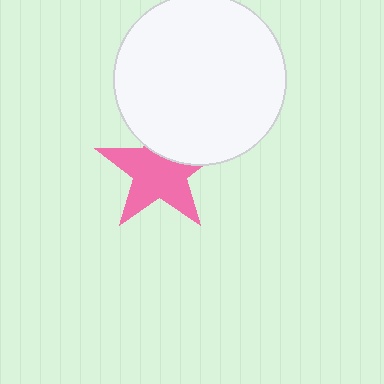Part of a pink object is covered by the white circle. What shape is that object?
It is a star.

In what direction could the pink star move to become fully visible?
The pink star could move down. That would shift it out from behind the white circle entirely.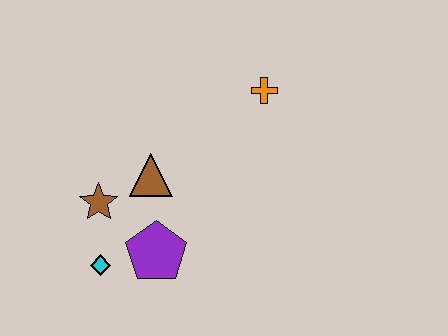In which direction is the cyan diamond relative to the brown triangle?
The cyan diamond is below the brown triangle.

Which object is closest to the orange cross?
The brown triangle is closest to the orange cross.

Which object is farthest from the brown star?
The orange cross is farthest from the brown star.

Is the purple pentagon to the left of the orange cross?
Yes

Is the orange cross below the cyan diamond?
No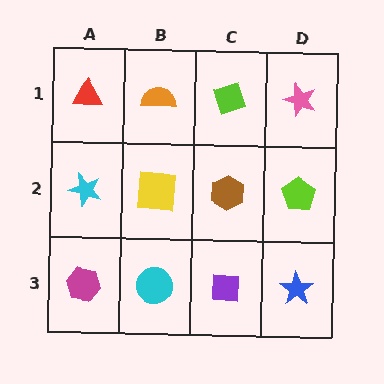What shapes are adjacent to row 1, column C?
A brown hexagon (row 2, column C), an orange semicircle (row 1, column B), a pink star (row 1, column D).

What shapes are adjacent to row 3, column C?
A brown hexagon (row 2, column C), a cyan circle (row 3, column B), a blue star (row 3, column D).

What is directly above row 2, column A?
A red triangle.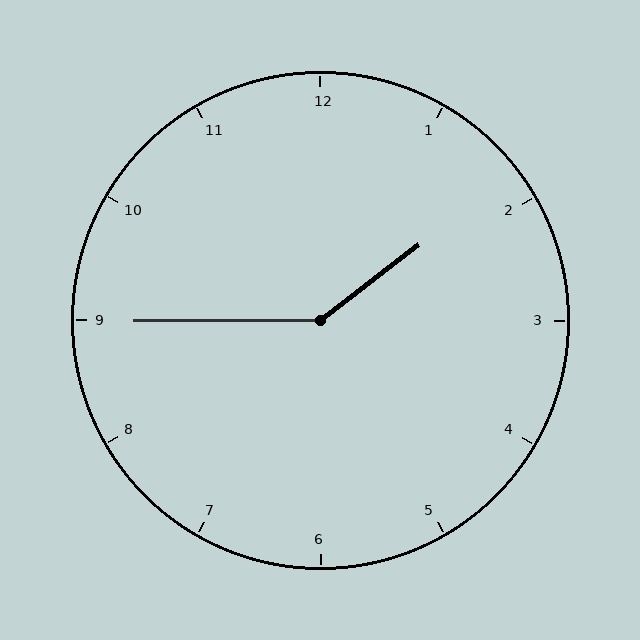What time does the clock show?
1:45.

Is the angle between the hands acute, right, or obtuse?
It is obtuse.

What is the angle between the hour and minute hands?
Approximately 142 degrees.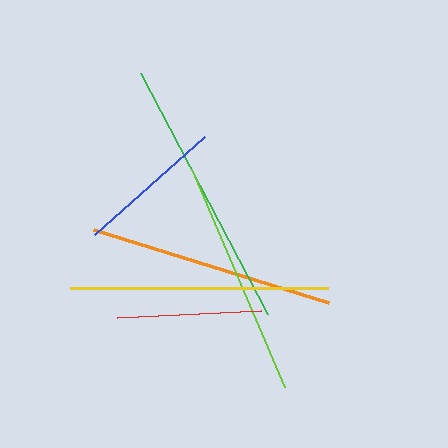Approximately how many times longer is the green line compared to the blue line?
The green line is approximately 1.9 times the length of the blue line.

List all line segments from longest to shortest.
From longest to shortest: green, yellow, orange, lime, blue, red.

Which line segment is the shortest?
The red line is the shortest at approximately 144 pixels.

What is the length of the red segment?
The red segment is approximately 144 pixels long.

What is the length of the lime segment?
The lime segment is approximately 237 pixels long.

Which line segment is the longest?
The green line is the longest at approximately 272 pixels.